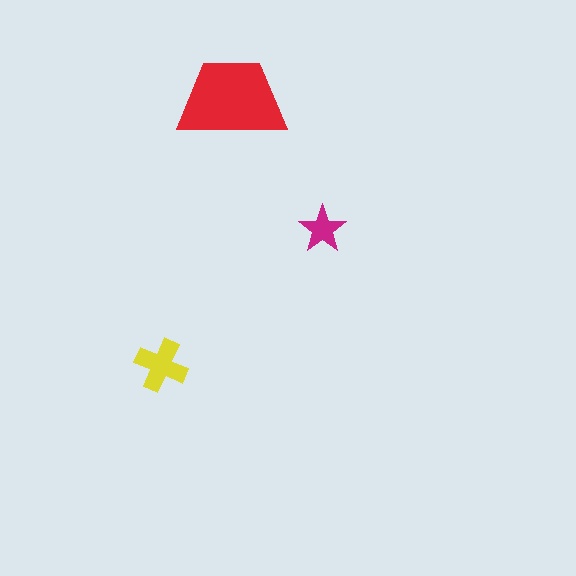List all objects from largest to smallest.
The red trapezoid, the yellow cross, the magenta star.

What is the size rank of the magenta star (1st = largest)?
3rd.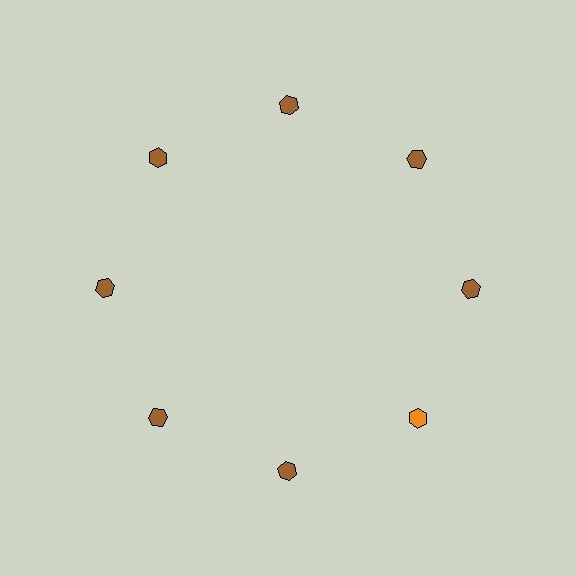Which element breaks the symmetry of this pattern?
The orange hexagon at roughly the 4 o'clock position breaks the symmetry. All other shapes are brown hexagons.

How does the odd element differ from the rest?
It has a different color: orange instead of brown.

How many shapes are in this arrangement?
There are 8 shapes arranged in a ring pattern.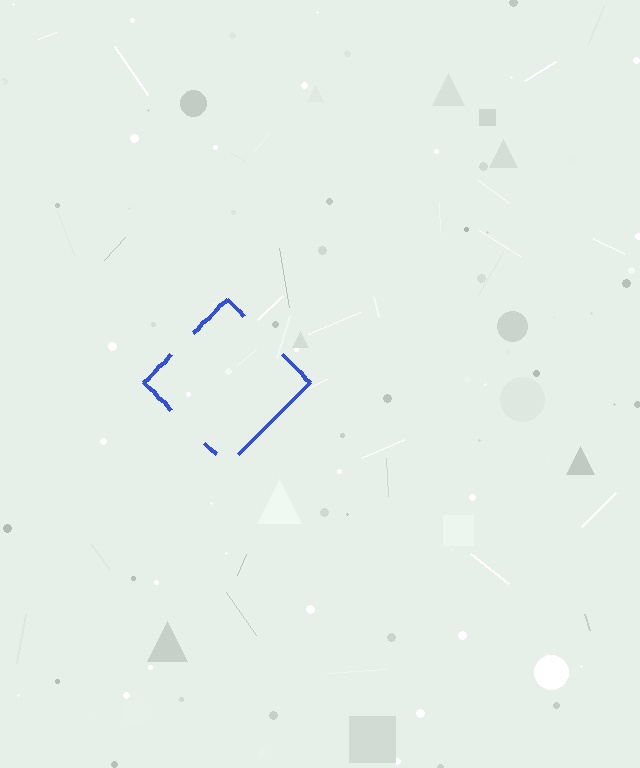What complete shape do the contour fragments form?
The contour fragments form a diamond.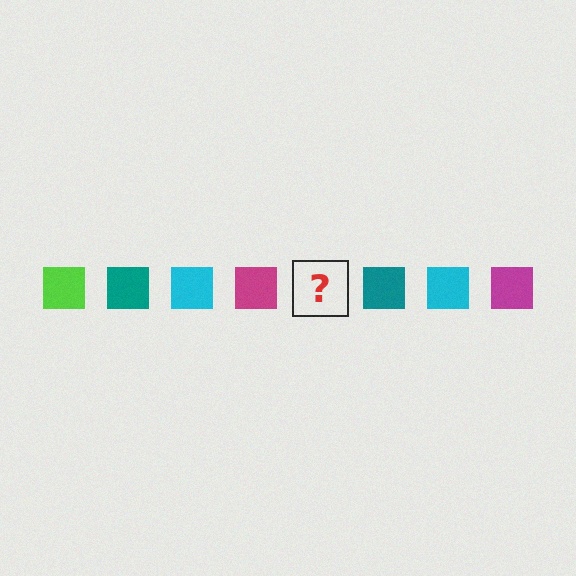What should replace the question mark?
The question mark should be replaced with a lime square.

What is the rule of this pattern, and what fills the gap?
The rule is that the pattern cycles through lime, teal, cyan, magenta squares. The gap should be filled with a lime square.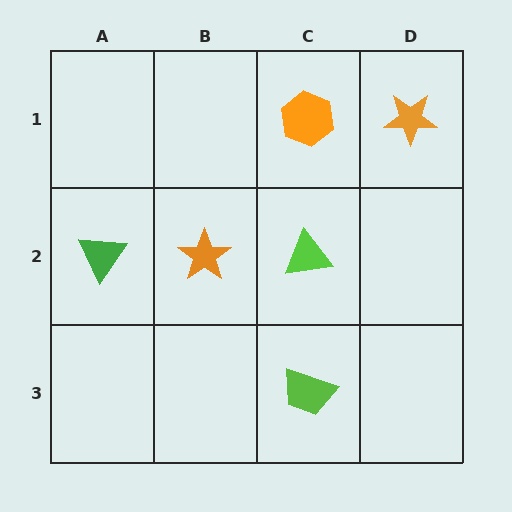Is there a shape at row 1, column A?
No, that cell is empty.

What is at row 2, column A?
A green triangle.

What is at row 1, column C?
An orange hexagon.